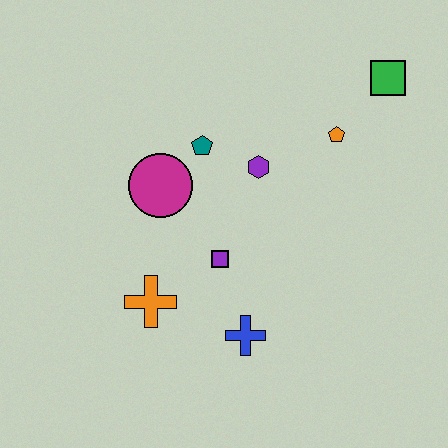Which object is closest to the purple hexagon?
The teal pentagon is closest to the purple hexagon.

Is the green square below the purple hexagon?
No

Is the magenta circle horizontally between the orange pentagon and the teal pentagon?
No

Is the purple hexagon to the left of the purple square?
No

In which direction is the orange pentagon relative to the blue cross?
The orange pentagon is above the blue cross.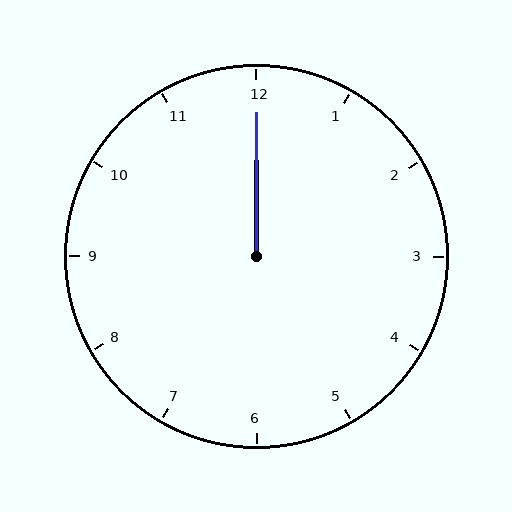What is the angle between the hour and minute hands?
Approximately 0 degrees.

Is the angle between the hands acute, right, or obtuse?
It is acute.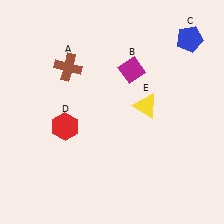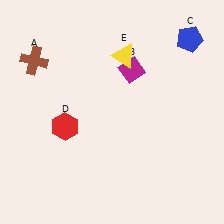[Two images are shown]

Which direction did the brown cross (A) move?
The brown cross (A) moved left.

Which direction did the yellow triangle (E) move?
The yellow triangle (E) moved up.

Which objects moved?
The objects that moved are: the brown cross (A), the yellow triangle (E).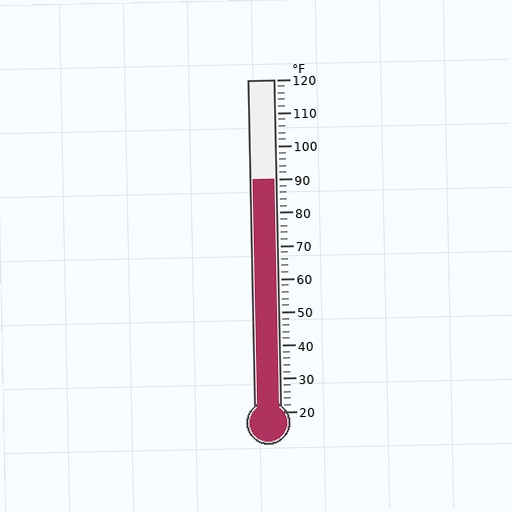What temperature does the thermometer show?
The thermometer shows approximately 90°F.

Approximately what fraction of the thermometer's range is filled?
The thermometer is filled to approximately 70% of its range.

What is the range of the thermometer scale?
The thermometer scale ranges from 20°F to 120°F.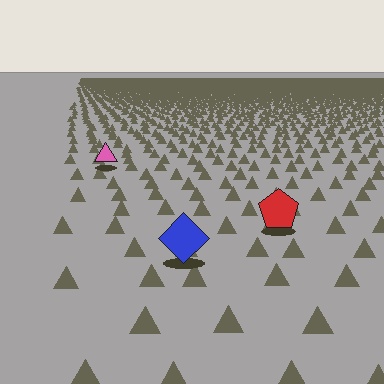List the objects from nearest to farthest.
From nearest to farthest: the blue diamond, the red pentagon, the pink triangle.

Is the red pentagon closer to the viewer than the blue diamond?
No. The blue diamond is closer — you can tell from the texture gradient: the ground texture is coarser near it.